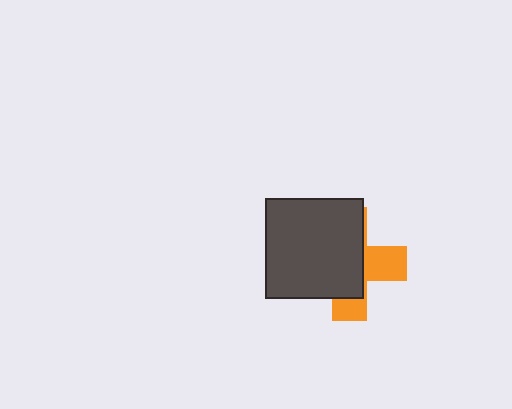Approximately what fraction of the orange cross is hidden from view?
Roughly 62% of the orange cross is hidden behind the dark gray rectangle.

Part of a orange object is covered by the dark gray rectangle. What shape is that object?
It is a cross.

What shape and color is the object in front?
The object in front is a dark gray rectangle.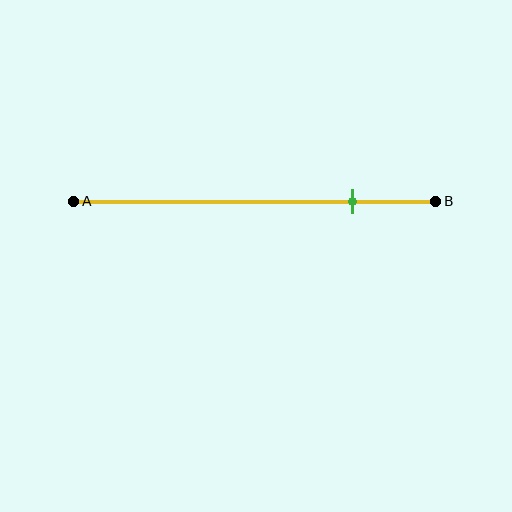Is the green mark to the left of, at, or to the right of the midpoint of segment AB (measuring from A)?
The green mark is to the right of the midpoint of segment AB.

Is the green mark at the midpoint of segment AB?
No, the mark is at about 75% from A, not at the 50% midpoint.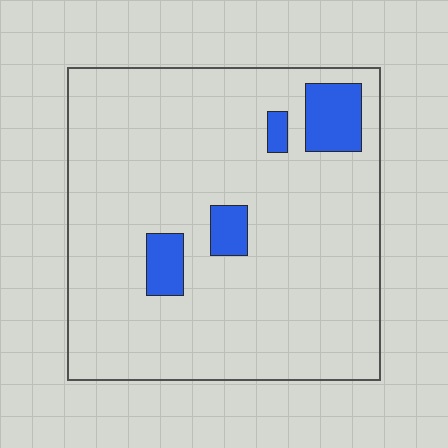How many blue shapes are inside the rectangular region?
4.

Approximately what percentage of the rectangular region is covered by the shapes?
Approximately 10%.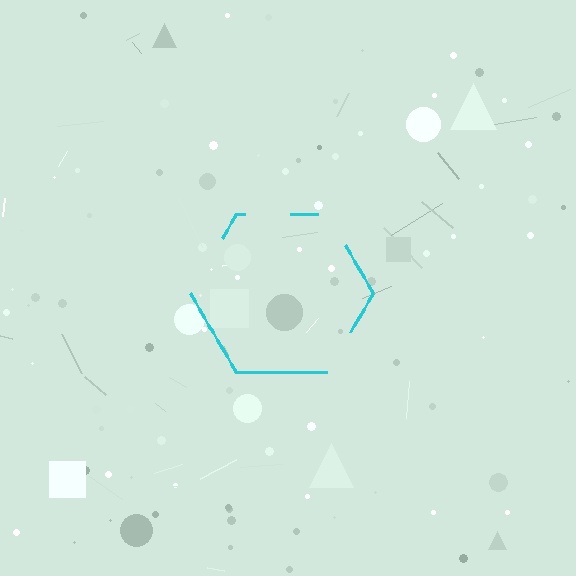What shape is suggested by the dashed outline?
The dashed outline suggests a hexagon.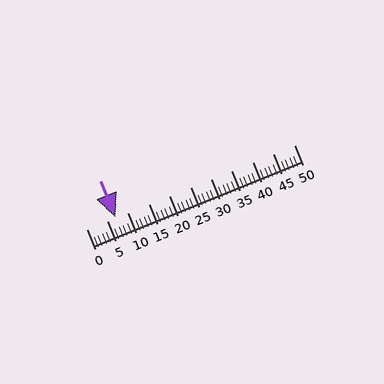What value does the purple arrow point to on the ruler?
The purple arrow points to approximately 7.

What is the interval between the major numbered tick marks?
The major tick marks are spaced 5 units apart.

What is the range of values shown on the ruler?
The ruler shows values from 0 to 50.